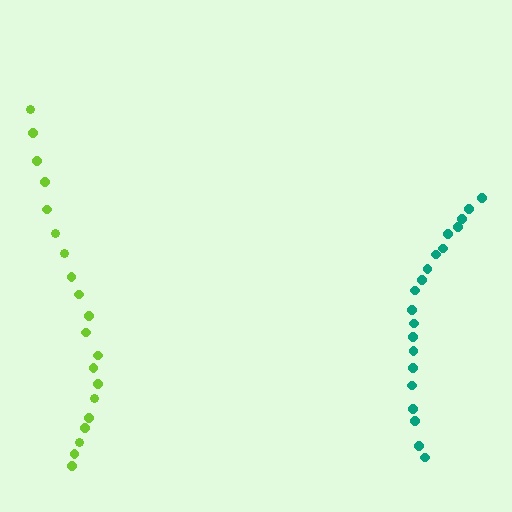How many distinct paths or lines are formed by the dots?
There are 2 distinct paths.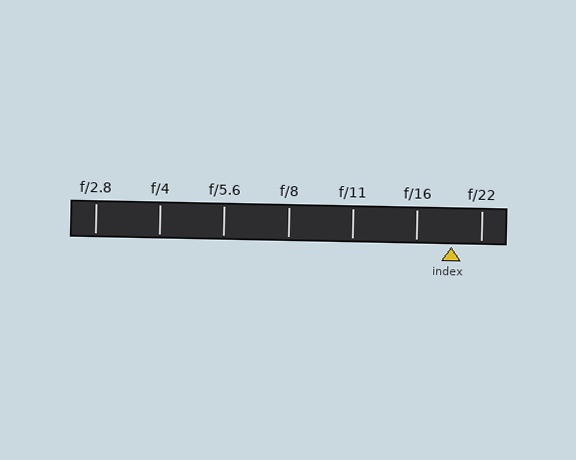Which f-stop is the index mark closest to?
The index mark is closest to f/22.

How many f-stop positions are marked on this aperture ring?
There are 7 f-stop positions marked.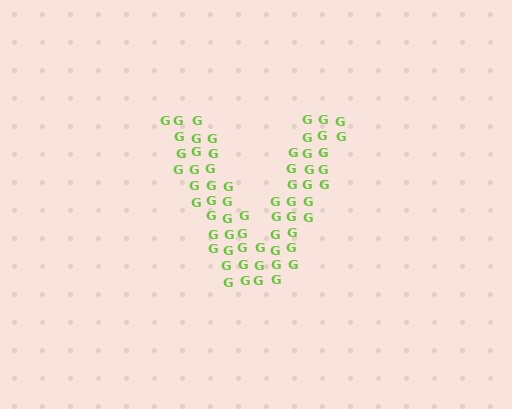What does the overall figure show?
The overall figure shows the letter V.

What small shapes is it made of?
It is made of small letter G's.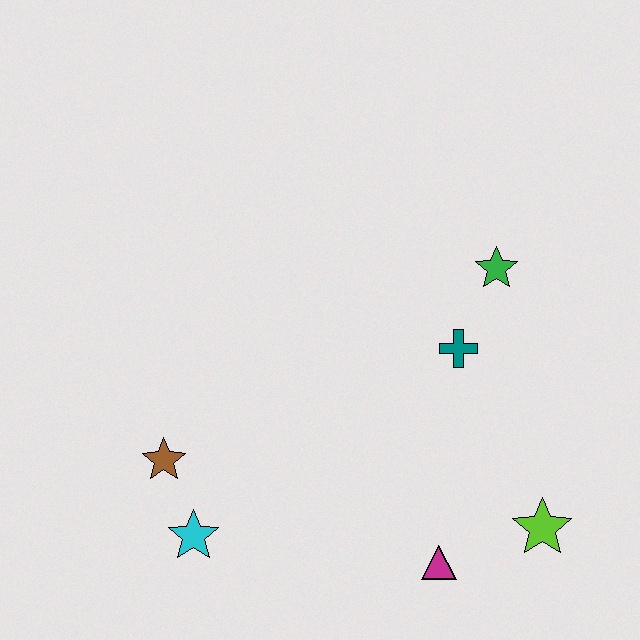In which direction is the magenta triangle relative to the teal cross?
The magenta triangle is below the teal cross.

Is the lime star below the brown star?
Yes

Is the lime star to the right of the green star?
Yes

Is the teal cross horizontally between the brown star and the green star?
Yes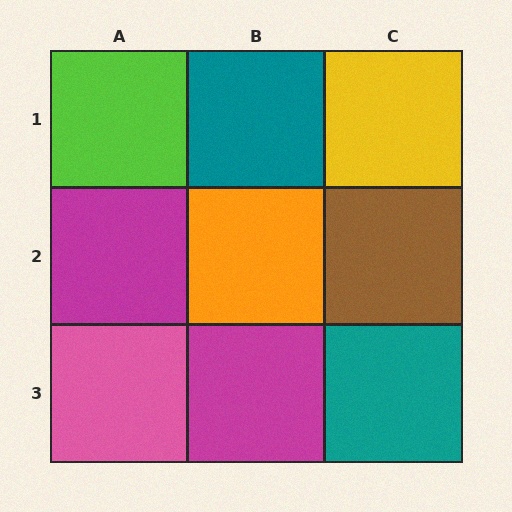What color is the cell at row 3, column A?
Pink.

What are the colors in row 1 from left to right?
Lime, teal, yellow.